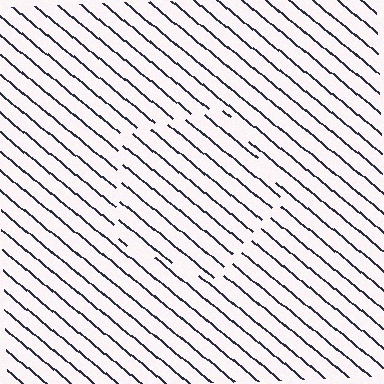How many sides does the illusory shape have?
5 sides — the line-ends trace a pentagon.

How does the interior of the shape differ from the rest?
The interior of the shape contains the same grating, shifted by half a period — the contour is defined by the phase discontinuity where line-ends from the inner and outer gratings abut.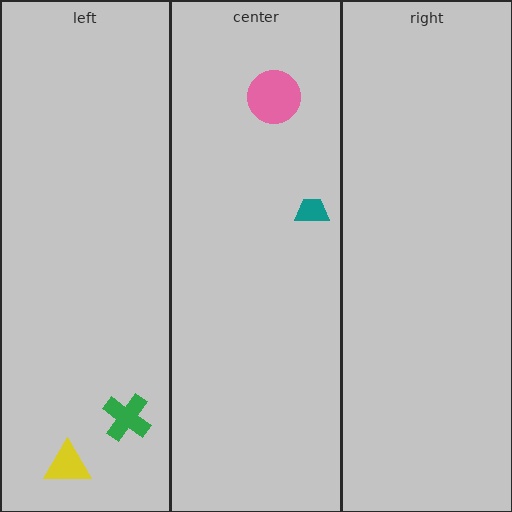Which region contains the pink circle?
The center region.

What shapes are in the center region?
The pink circle, the teal trapezoid.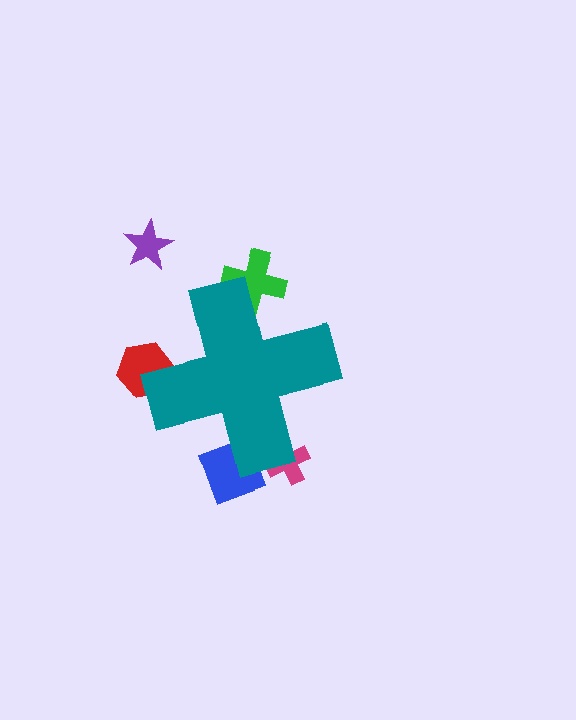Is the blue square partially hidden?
Yes, the blue square is partially hidden behind the teal cross.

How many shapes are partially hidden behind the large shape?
4 shapes are partially hidden.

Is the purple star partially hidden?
No, the purple star is fully visible.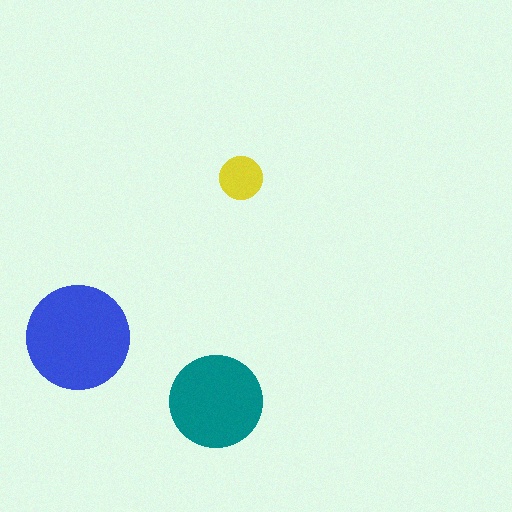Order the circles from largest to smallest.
the blue one, the teal one, the yellow one.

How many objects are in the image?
There are 3 objects in the image.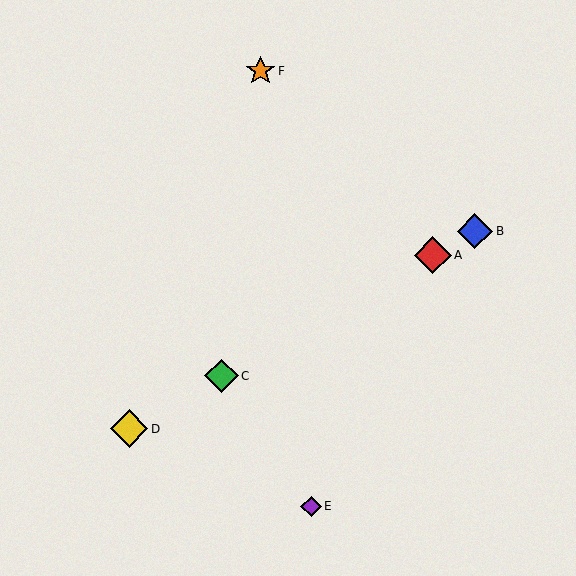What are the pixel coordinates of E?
Object E is at (311, 506).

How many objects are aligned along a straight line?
4 objects (A, B, C, D) are aligned along a straight line.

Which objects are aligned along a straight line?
Objects A, B, C, D are aligned along a straight line.